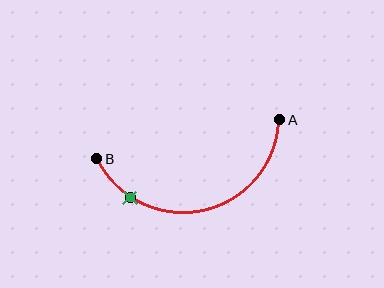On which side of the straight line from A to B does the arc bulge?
The arc bulges below the straight line connecting A and B.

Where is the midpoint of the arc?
The arc midpoint is the point on the curve farthest from the straight line joining A and B. It sits below that line.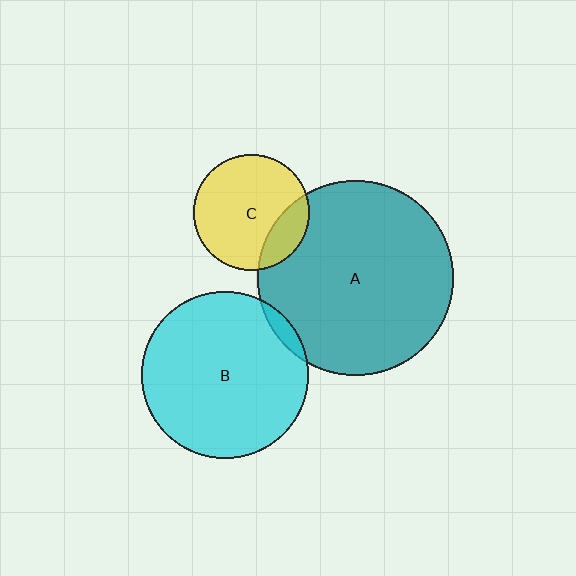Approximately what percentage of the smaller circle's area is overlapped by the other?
Approximately 20%.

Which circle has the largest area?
Circle A (teal).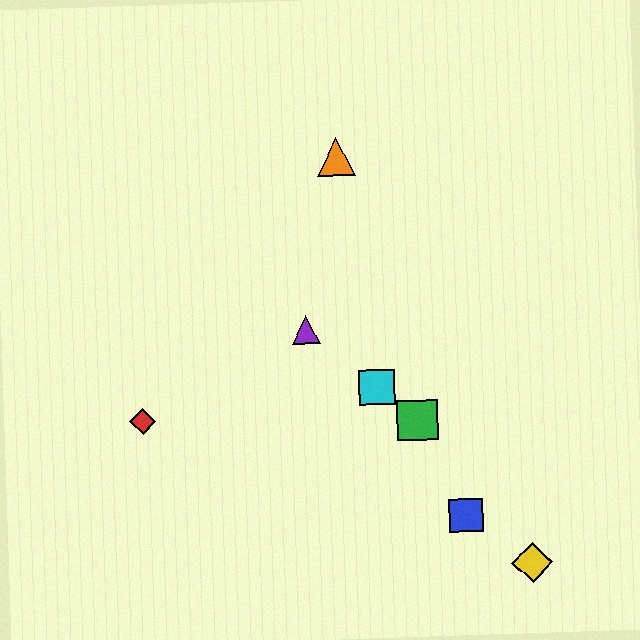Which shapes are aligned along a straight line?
The green square, the purple triangle, the cyan square are aligned along a straight line.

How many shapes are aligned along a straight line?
3 shapes (the green square, the purple triangle, the cyan square) are aligned along a straight line.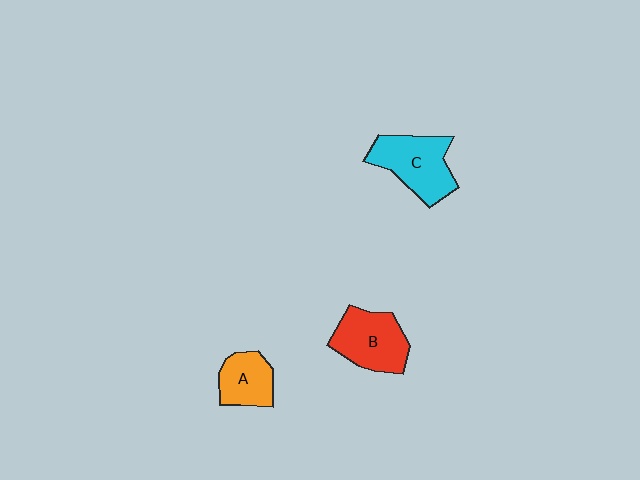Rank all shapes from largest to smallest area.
From largest to smallest: C (cyan), B (red), A (orange).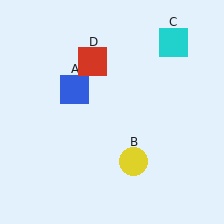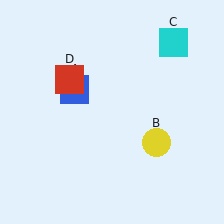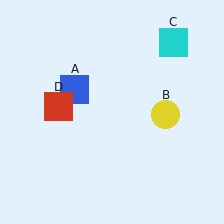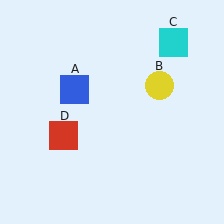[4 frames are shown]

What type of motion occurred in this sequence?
The yellow circle (object B), red square (object D) rotated counterclockwise around the center of the scene.